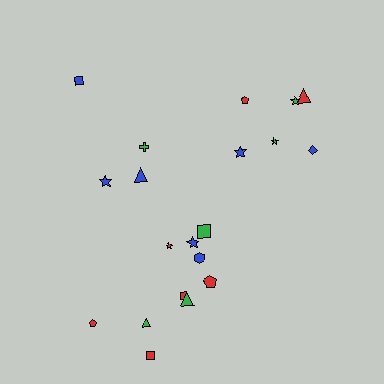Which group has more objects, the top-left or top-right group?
The top-right group.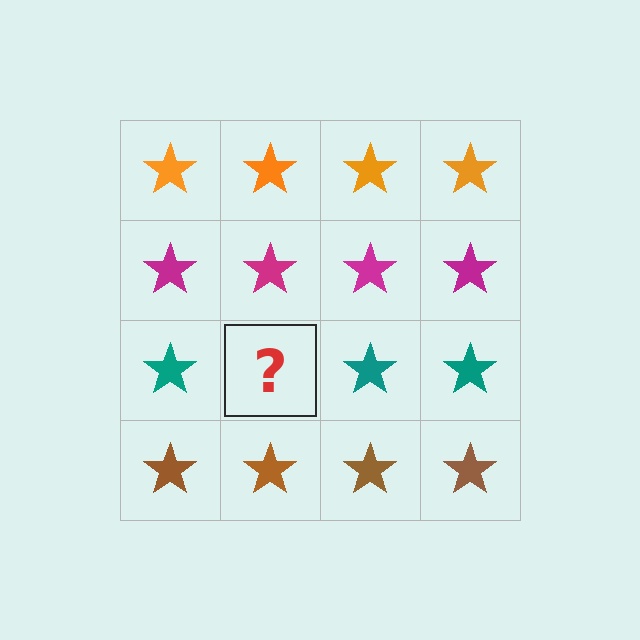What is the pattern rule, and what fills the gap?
The rule is that each row has a consistent color. The gap should be filled with a teal star.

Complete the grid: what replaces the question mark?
The question mark should be replaced with a teal star.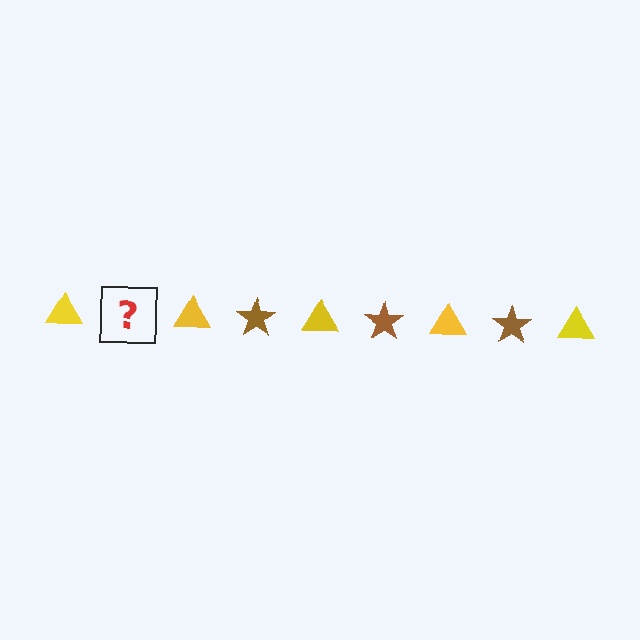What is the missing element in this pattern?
The missing element is a brown star.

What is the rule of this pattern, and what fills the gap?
The rule is that the pattern alternates between yellow triangle and brown star. The gap should be filled with a brown star.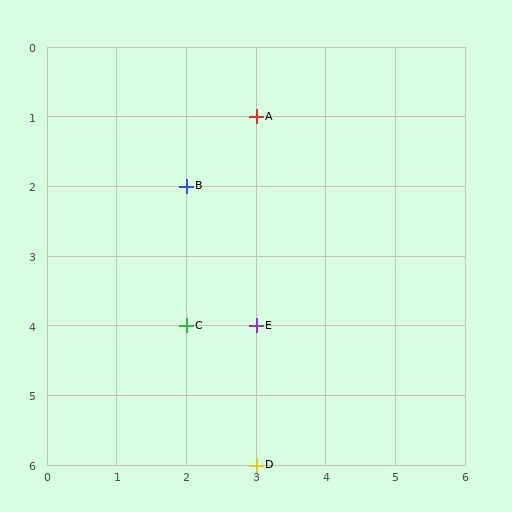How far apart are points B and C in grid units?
Points B and C are 2 rows apart.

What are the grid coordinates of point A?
Point A is at grid coordinates (3, 1).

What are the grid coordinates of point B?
Point B is at grid coordinates (2, 2).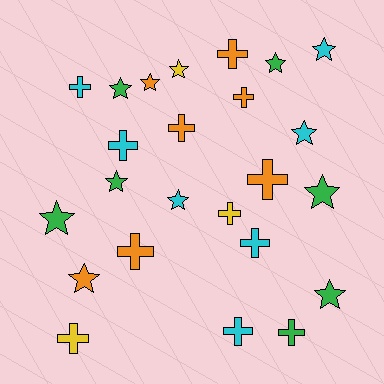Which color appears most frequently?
Cyan, with 7 objects.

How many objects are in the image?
There are 24 objects.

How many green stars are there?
There are 6 green stars.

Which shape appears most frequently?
Star, with 12 objects.